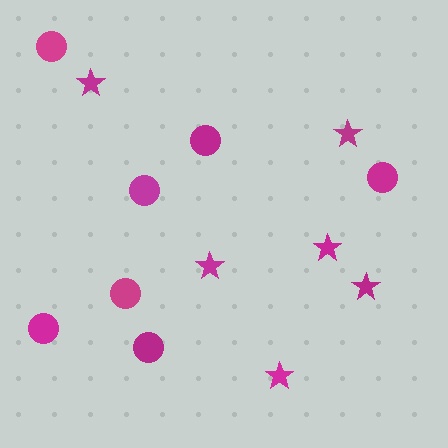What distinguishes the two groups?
There are 2 groups: one group of circles (7) and one group of stars (6).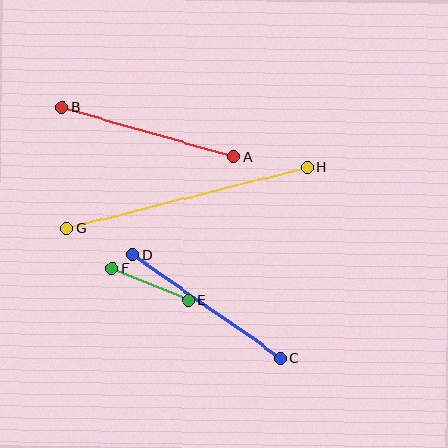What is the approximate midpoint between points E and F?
The midpoint is at approximately (150, 284) pixels.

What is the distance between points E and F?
The distance is approximately 83 pixels.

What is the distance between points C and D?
The distance is approximately 180 pixels.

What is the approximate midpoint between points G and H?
The midpoint is at approximately (187, 198) pixels.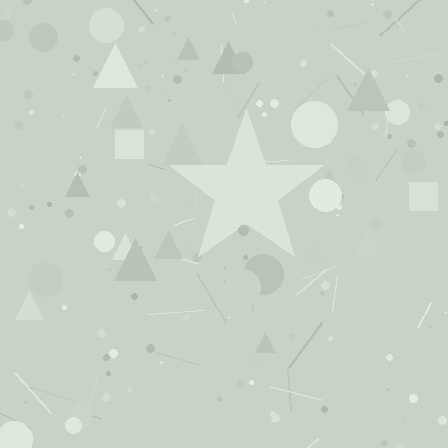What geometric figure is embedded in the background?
A star is embedded in the background.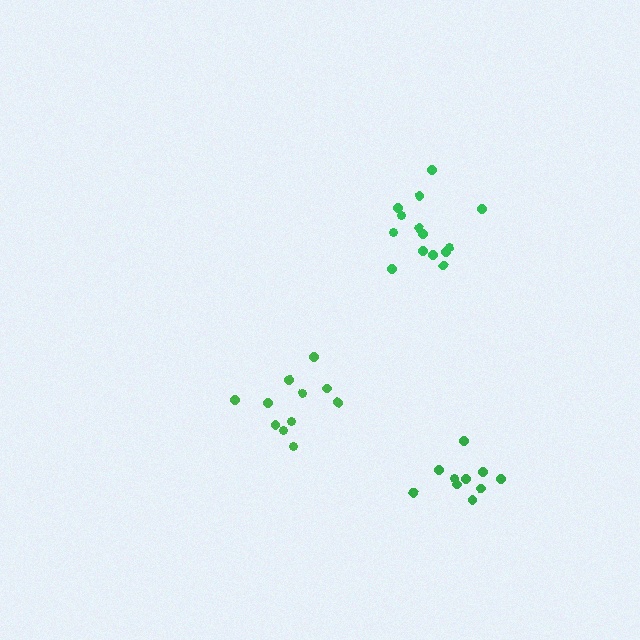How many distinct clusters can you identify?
There are 3 distinct clusters.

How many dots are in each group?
Group 1: 14 dots, Group 2: 11 dots, Group 3: 10 dots (35 total).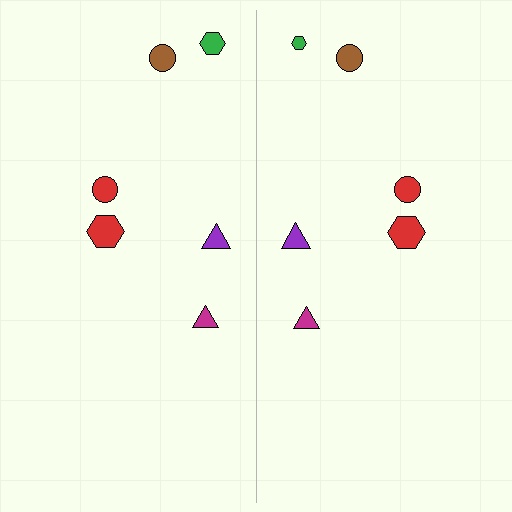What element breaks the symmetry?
The green hexagon on the right side has a different size than its mirror counterpart.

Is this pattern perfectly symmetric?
No, the pattern is not perfectly symmetric. The green hexagon on the right side has a different size than its mirror counterpart.